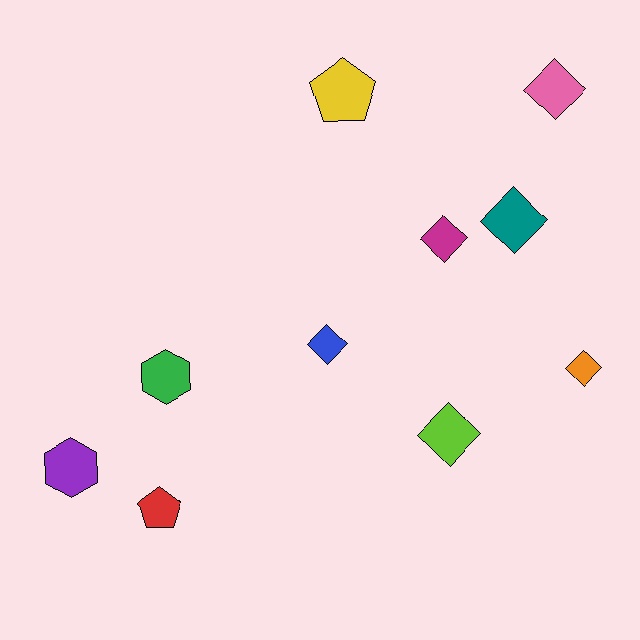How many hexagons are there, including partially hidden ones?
There are 2 hexagons.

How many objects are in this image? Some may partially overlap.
There are 10 objects.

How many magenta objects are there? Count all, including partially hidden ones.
There is 1 magenta object.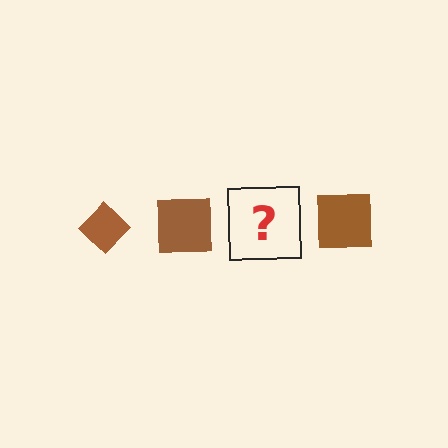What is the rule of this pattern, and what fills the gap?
The rule is that the pattern cycles through diamond, square shapes in brown. The gap should be filled with a brown diamond.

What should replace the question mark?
The question mark should be replaced with a brown diamond.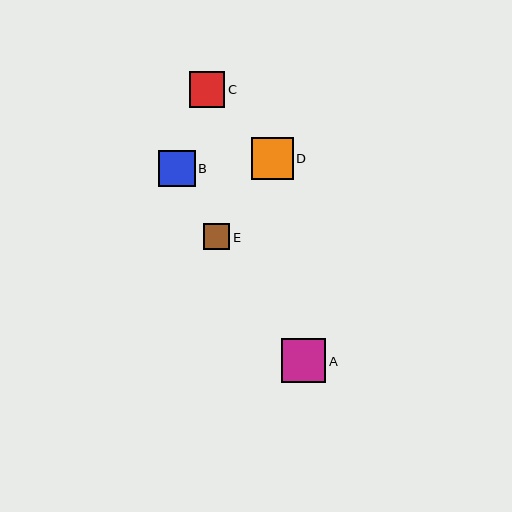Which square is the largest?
Square A is the largest with a size of approximately 44 pixels.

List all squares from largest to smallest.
From largest to smallest: A, D, B, C, E.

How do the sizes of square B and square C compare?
Square B and square C are approximately the same size.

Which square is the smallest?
Square E is the smallest with a size of approximately 26 pixels.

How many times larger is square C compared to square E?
Square C is approximately 1.3 times the size of square E.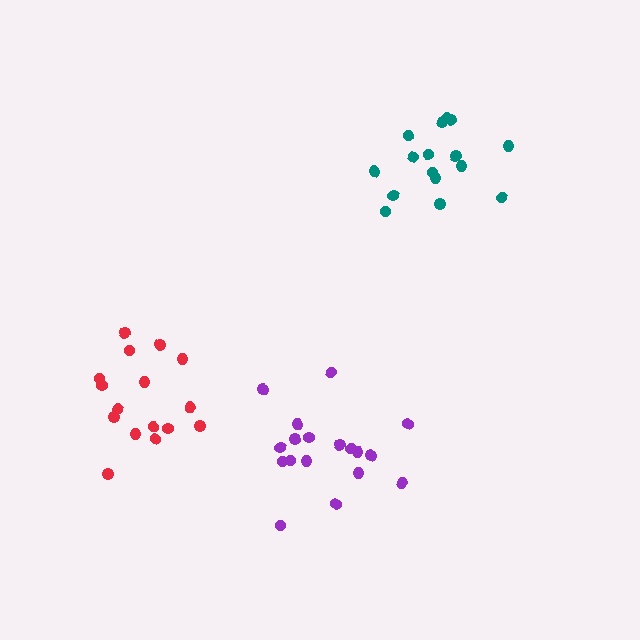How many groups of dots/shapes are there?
There are 3 groups.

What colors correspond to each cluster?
The clusters are colored: purple, red, teal.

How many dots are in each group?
Group 1: 18 dots, Group 2: 16 dots, Group 3: 16 dots (50 total).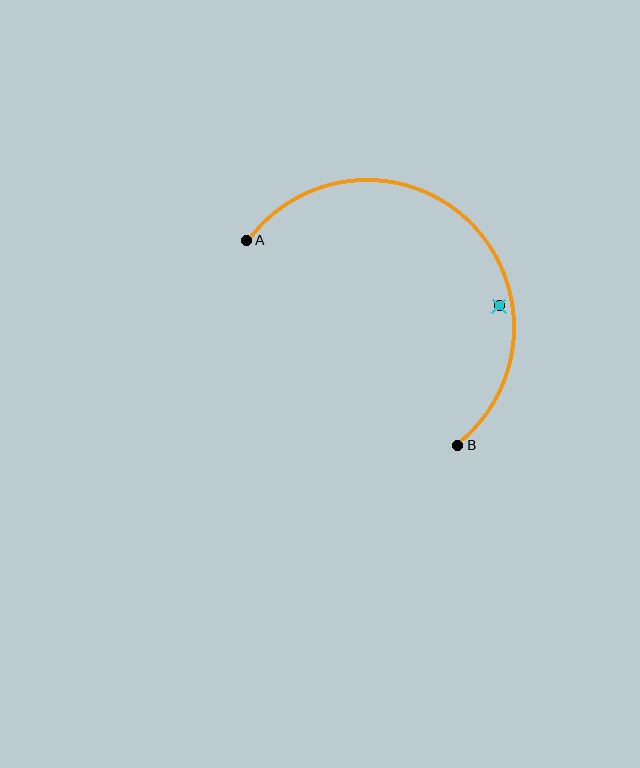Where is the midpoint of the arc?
The arc midpoint is the point on the curve farthest from the straight line joining A and B. It sits above and to the right of that line.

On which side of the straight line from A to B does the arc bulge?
The arc bulges above and to the right of the straight line connecting A and B.